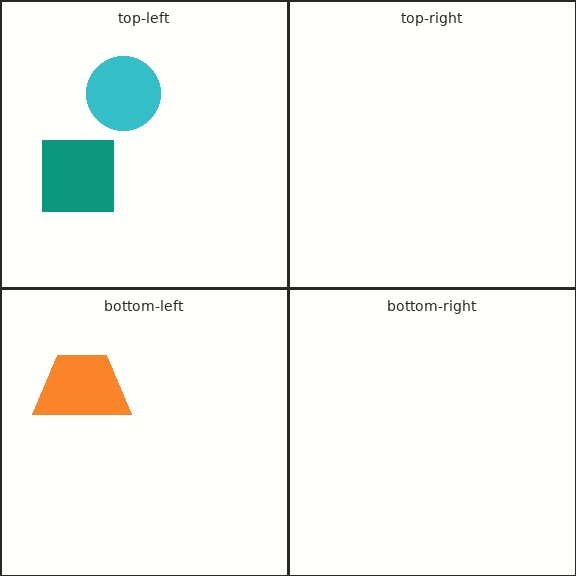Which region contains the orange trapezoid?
The bottom-left region.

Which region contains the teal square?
The top-left region.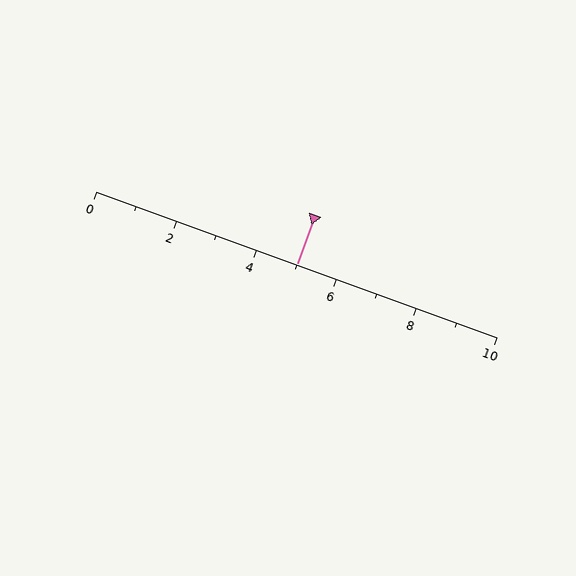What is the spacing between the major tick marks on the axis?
The major ticks are spaced 2 apart.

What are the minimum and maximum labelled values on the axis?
The axis runs from 0 to 10.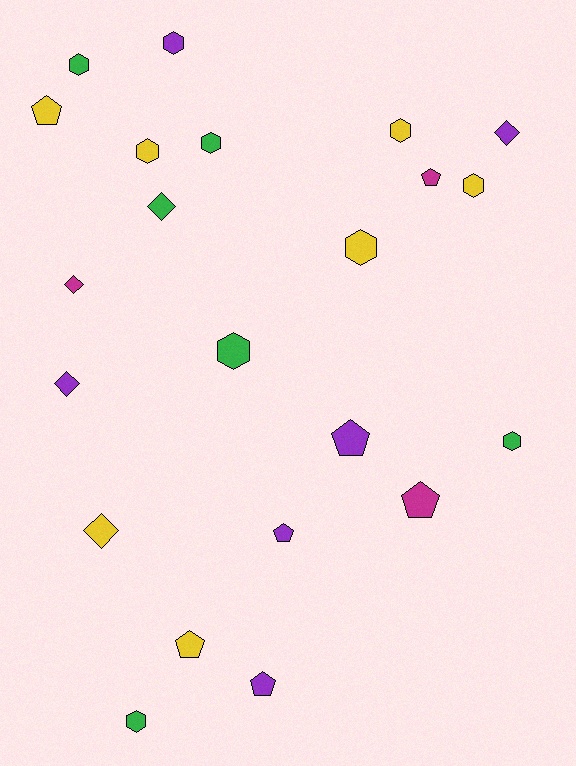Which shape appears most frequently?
Hexagon, with 10 objects.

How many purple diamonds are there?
There are 2 purple diamonds.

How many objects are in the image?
There are 22 objects.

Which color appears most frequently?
Yellow, with 7 objects.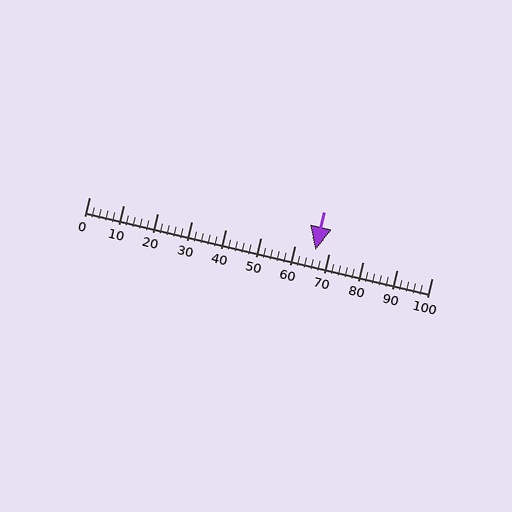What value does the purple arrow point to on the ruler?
The purple arrow points to approximately 66.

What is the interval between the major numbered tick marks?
The major tick marks are spaced 10 units apart.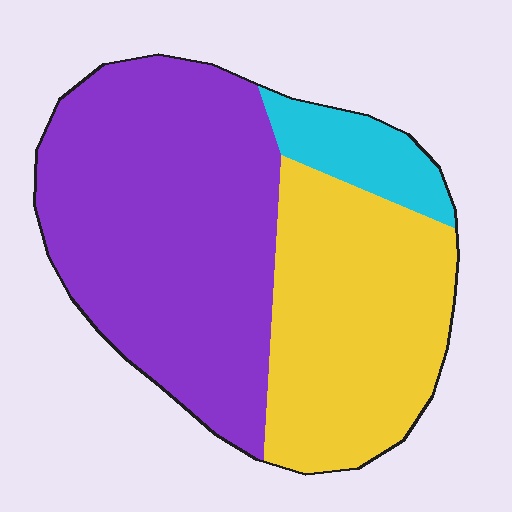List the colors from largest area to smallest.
From largest to smallest: purple, yellow, cyan.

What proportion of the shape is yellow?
Yellow covers roughly 35% of the shape.